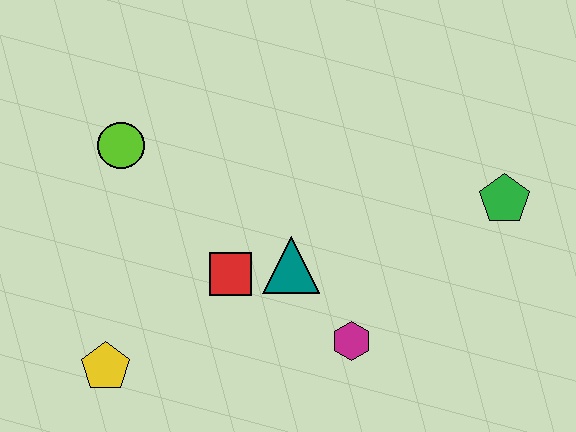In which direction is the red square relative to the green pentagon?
The red square is to the left of the green pentagon.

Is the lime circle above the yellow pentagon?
Yes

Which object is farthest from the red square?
The green pentagon is farthest from the red square.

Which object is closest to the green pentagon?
The magenta hexagon is closest to the green pentagon.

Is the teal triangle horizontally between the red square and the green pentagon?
Yes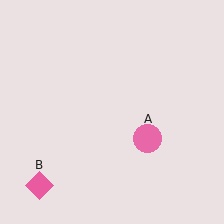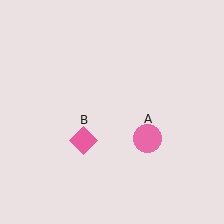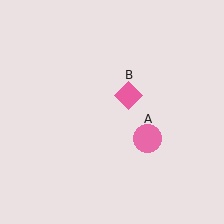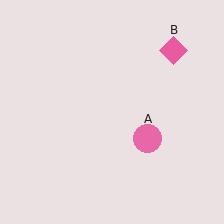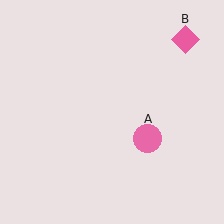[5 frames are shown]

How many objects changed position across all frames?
1 object changed position: pink diamond (object B).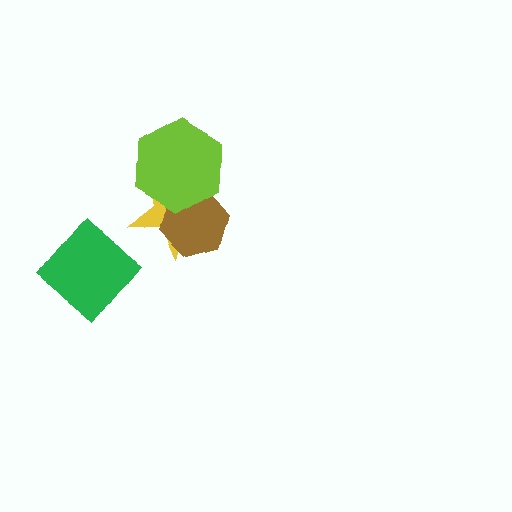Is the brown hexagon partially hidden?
Yes, it is partially covered by another shape.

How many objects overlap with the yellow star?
2 objects overlap with the yellow star.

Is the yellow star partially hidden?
Yes, it is partially covered by another shape.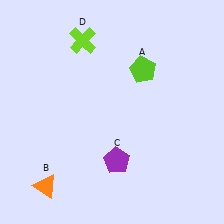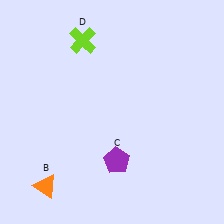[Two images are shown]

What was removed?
The lime pentagon (A) was removed in Image 2.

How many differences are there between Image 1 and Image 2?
There is 1 difference between the two images.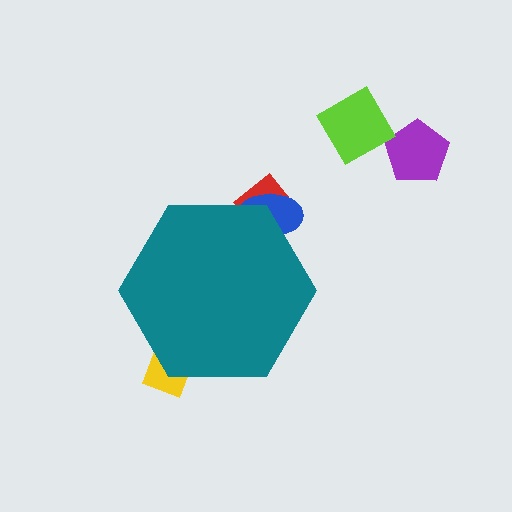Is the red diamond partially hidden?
Yes, the red diamond is partially hidden behind the teal hexagon.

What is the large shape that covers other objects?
A teal hexagon.